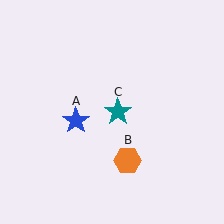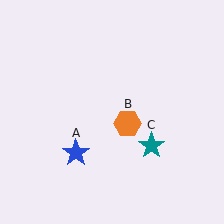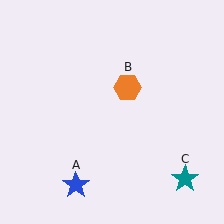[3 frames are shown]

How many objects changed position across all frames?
3 objects changed position: blue star (object A), orange hexagon (object B), teal star (object C).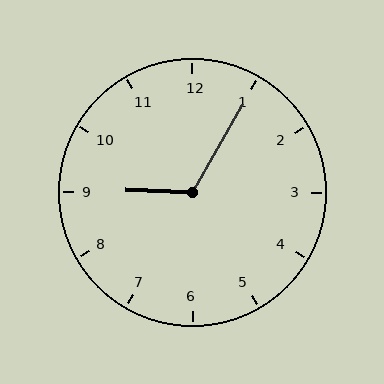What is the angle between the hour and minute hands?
Approximately 118 degrees.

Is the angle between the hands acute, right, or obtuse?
It is obtuse.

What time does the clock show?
9:05.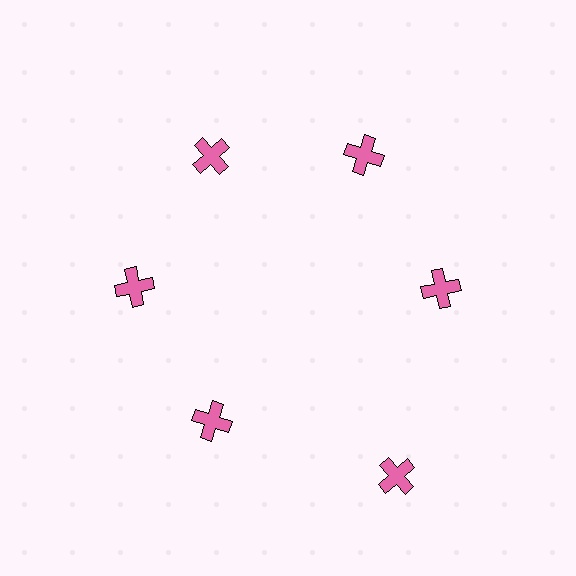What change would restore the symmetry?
The symmetry would be restored by moving it inward, back onto the ring so that all 6 crosses sit at equal angles and equal distance from the center.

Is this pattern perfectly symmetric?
No. The 6 pink crosses are arranged in a ring, but one element near the 5 o'clock position is pushed outward from the center, breaking the 6-fold rotational symmetry.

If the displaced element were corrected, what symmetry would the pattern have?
It would have 6-fold rotational symmetry — the pattern would map onto itself every 60 degrees.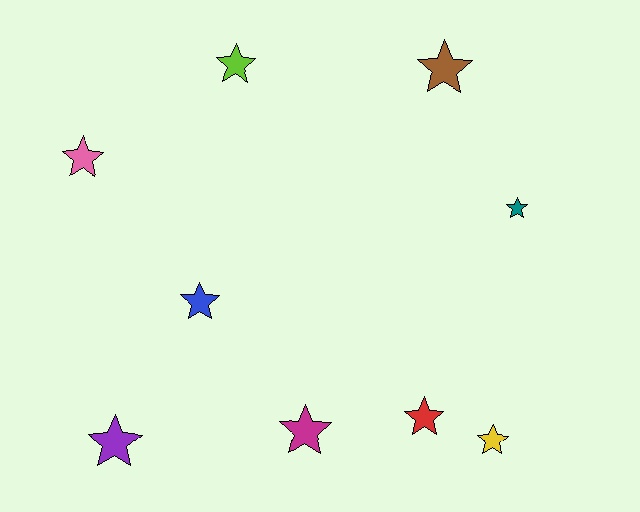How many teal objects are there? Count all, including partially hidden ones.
There is 1 teal object.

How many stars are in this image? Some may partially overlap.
There are 9 stars.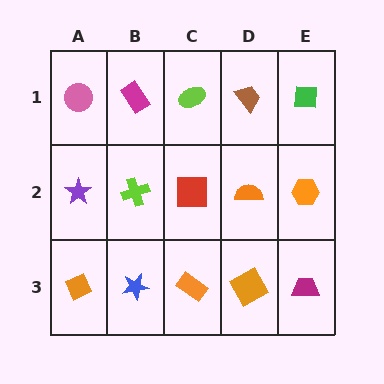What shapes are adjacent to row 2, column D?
A brown trapezoid (row 1, column D), an orange square (row 3, column D), a red square (row 2, column C), an orange hexagon (row 2, column E).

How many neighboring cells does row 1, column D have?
3.